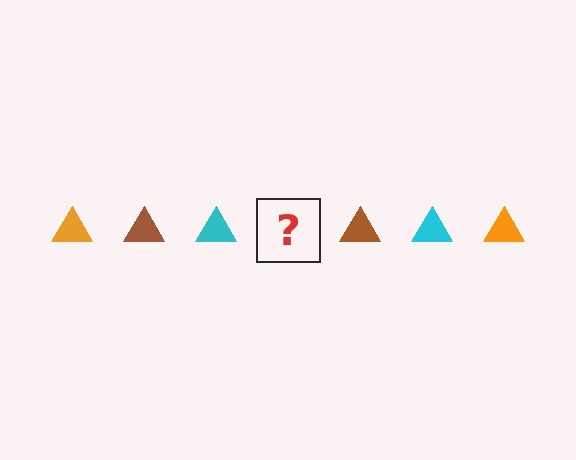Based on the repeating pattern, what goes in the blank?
The blank should be an orange triangle.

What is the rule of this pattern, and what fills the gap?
The rule is that the pattern cycles through orange, brown, cyan triangles. The gap should be filled with an orange triangle.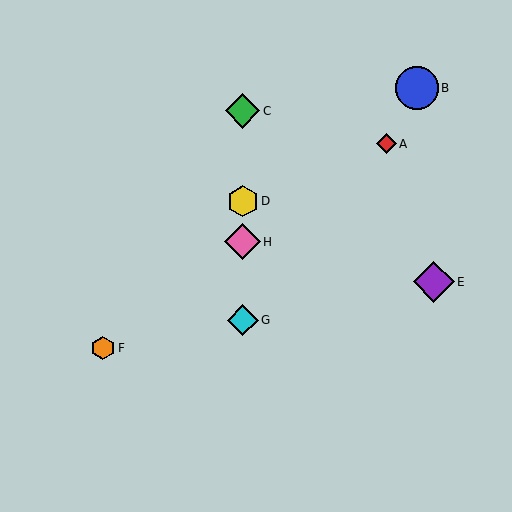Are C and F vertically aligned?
No, C is at x≈243 and F is at x≈103.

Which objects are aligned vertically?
Objects C, D, G, H are aligned vertically.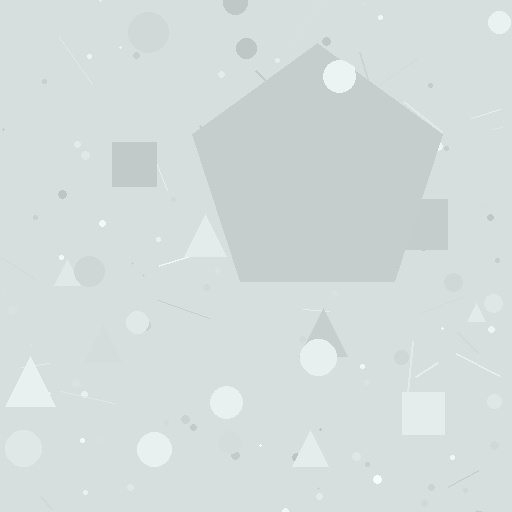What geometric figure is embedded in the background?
A pentagon is embedded in the background.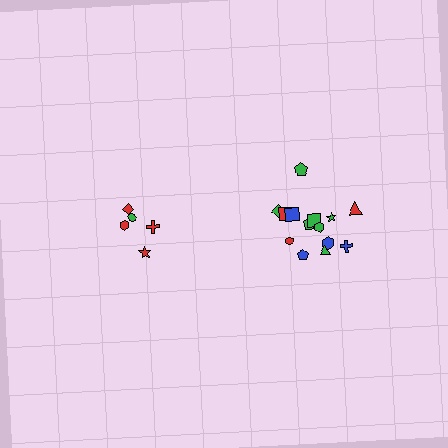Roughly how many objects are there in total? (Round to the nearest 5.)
Roughly 20 objects in total.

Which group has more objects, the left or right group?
The right group.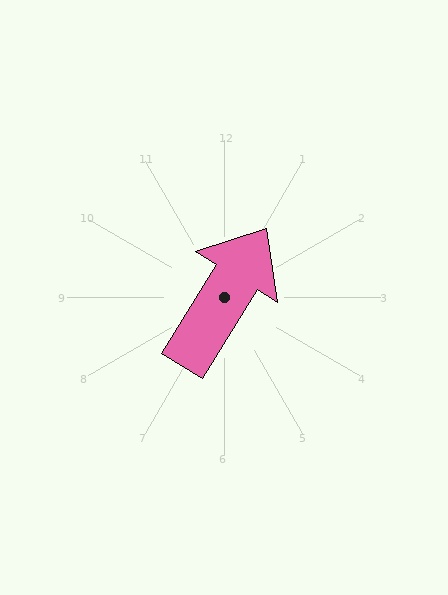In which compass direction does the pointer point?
Northeast.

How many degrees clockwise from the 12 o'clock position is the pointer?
Approximately 31 degrees.